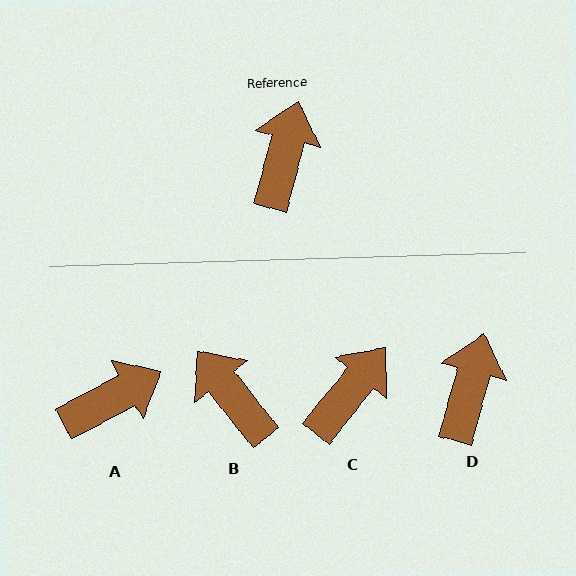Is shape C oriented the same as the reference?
No, it is off by about 24 degrees.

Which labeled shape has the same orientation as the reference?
D.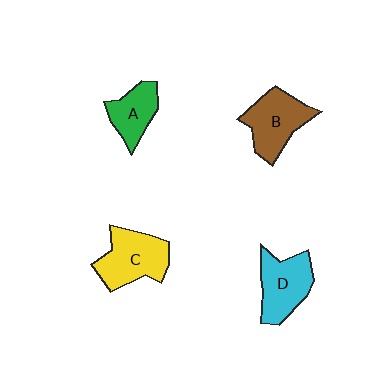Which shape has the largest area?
Shape C (yellow).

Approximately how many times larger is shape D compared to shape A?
Approximately 1.3 times.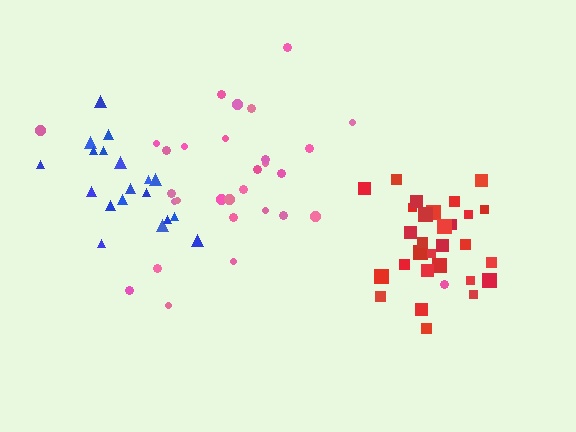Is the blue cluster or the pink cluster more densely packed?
Blue.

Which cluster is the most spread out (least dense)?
Pink.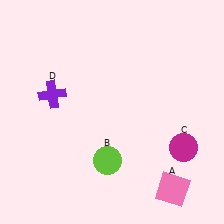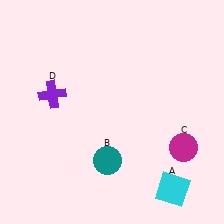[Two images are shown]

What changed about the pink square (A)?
In Image 1, A is pink. In Image 2, it changed to cyan.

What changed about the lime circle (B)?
In Image 1, B is lime. In Image 2, it changed to teal.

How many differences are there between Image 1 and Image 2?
There are 2 differences between the two images.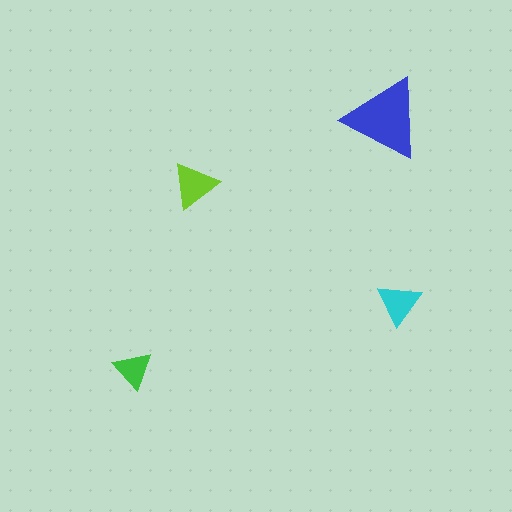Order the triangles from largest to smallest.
the blue one, the lime one, the cyan one, the green one.